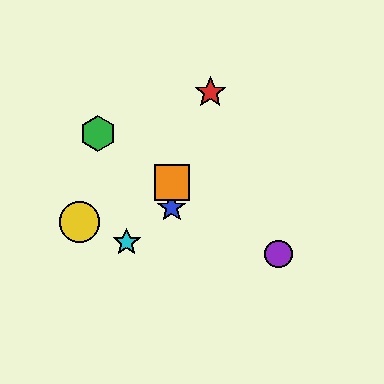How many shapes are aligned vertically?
2 shapes (the blue star, the orange square) are aligned vertically.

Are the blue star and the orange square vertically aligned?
Yes, both are at x≈172.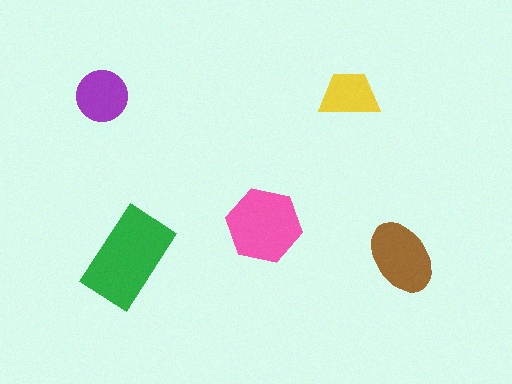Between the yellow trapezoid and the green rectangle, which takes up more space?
The green rectangle.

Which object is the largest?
The green rectangle.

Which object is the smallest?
The yellow trapezoid.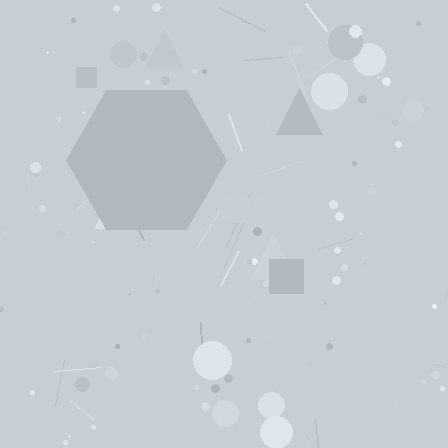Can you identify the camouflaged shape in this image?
The camouflaged shape is a hexagon.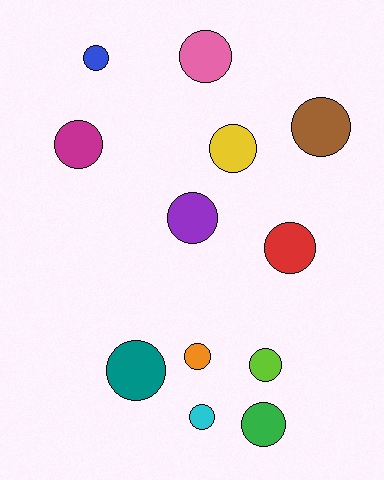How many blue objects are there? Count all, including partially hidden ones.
There is 1 blue object.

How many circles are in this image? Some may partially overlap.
There are 12 circles.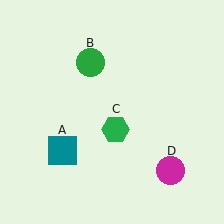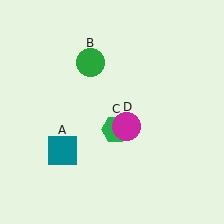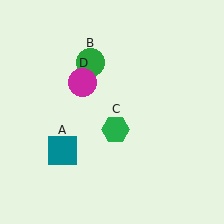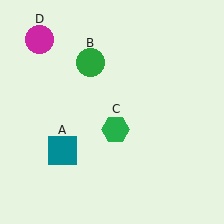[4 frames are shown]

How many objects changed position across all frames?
1 object changed position: magenta circle (object D).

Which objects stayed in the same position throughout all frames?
Teal square (object A) and green circle (object B) and green hexagon (object C) remained stationary.